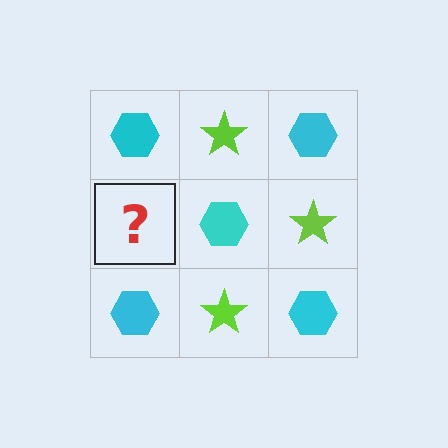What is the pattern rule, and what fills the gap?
The rule is that it alternates cyan hexagon and lime star in a checkerboard pattern. The gap should be filled with a lime star.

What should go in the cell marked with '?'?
The missing cell should contain a lime star.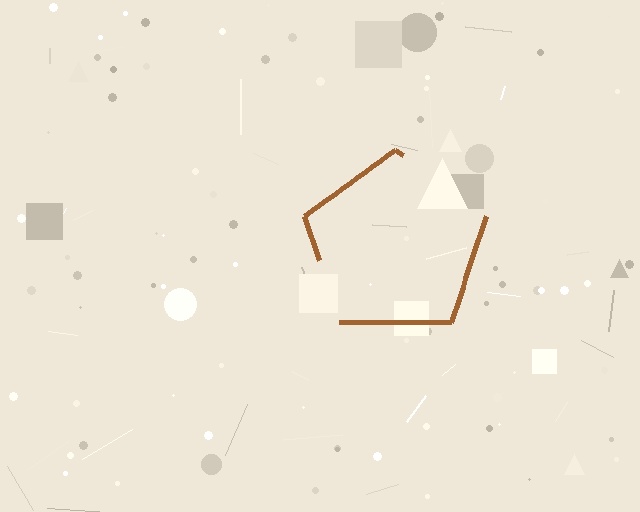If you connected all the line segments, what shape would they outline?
They would outline a pentagon.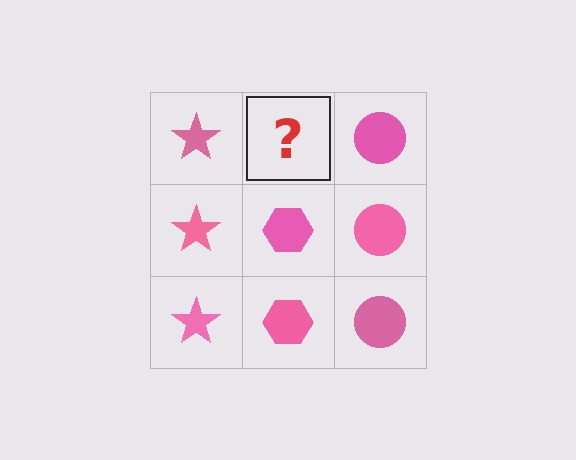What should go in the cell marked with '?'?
The missing cell should contain a pink hexagon.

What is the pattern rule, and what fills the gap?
The rule is that each column has a consistent shape. The gap should be filled with a pink hexagon.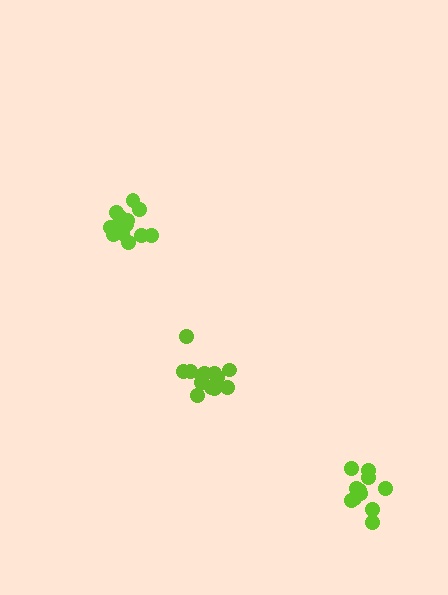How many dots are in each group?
Group 1: 13 dots, Group 2: 15 dots, Group 3: 12 dots (40 total).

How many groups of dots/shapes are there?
There are 3 groups.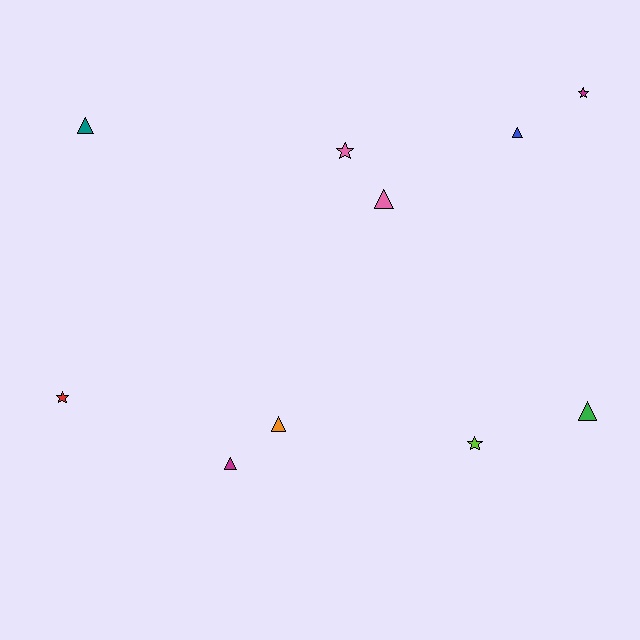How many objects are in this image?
There are 10 objects.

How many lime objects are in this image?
There is 1 lime object.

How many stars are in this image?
There are 4 stars.